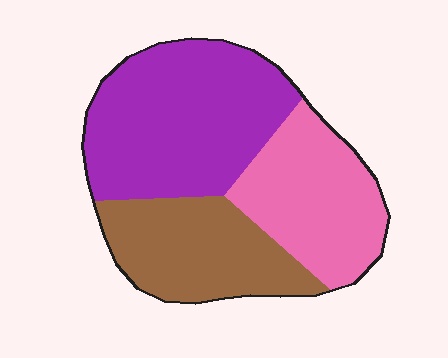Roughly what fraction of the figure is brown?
Brown takes up about one quarter (1/4) of the figure.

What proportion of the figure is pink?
Pink takes up between a sixth and a third of the figure.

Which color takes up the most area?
Purple, at roughly 45%.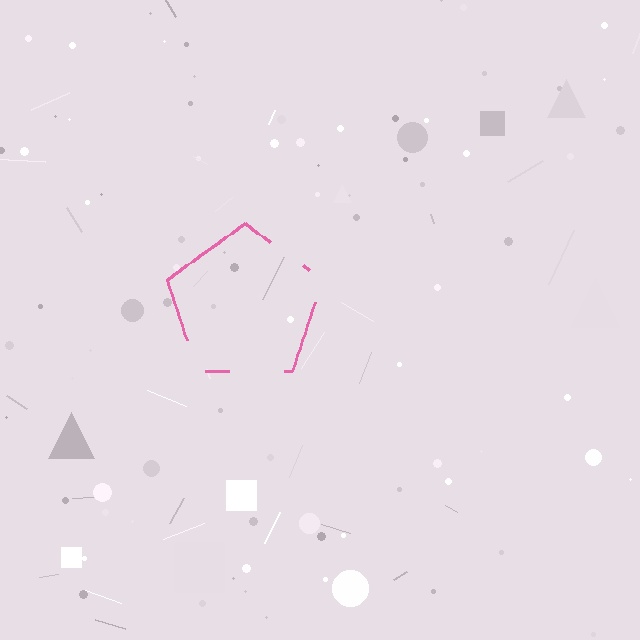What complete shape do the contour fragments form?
The contour fragments form a pentagon.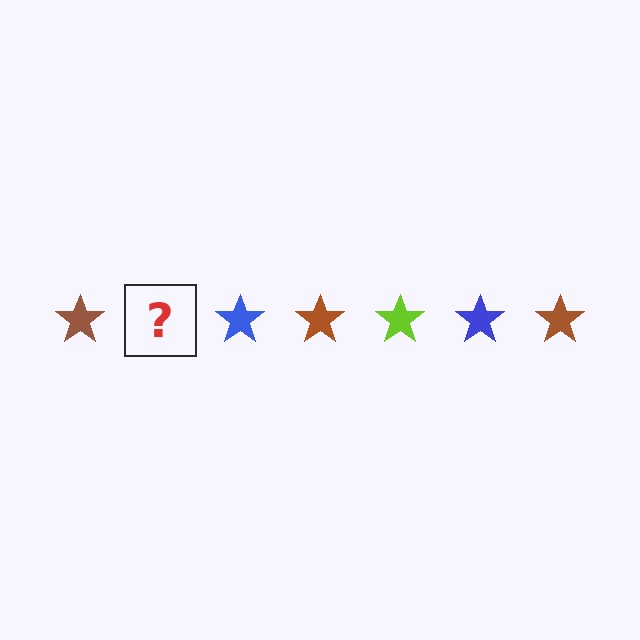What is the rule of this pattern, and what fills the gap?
The rule is that the pattern cycles through brown, lime, blue stars. The gap should be filled with a lime star.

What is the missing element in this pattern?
The missing element is a lime star.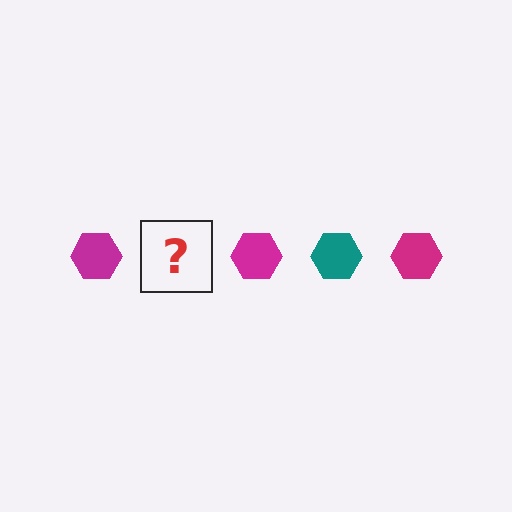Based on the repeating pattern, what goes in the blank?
The blank should be a teal hexagon.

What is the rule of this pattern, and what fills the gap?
The rule is that the pattern cycles through magenta, teal hexagons. The gap should be filled with a teal hexagon.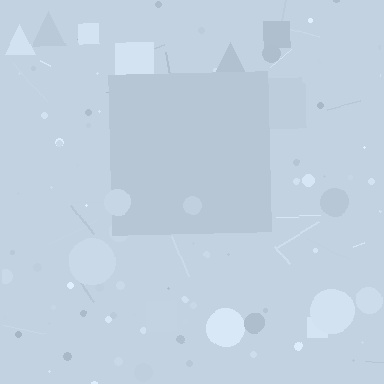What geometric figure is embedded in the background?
A square is embedded in the background.